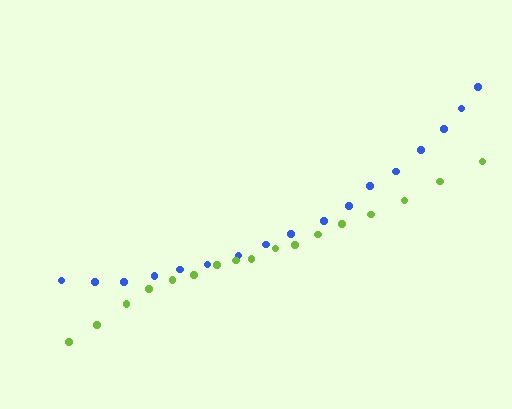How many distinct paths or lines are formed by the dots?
There are 2 distinct paths.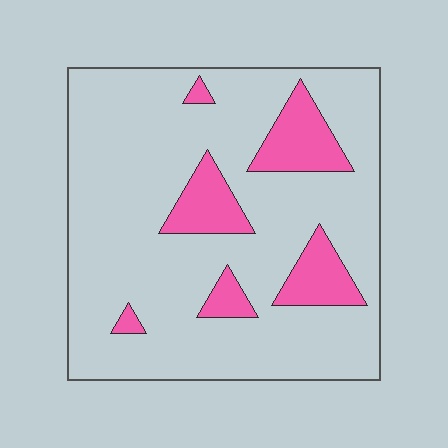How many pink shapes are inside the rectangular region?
6.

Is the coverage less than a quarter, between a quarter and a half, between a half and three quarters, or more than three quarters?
Less than a quarter.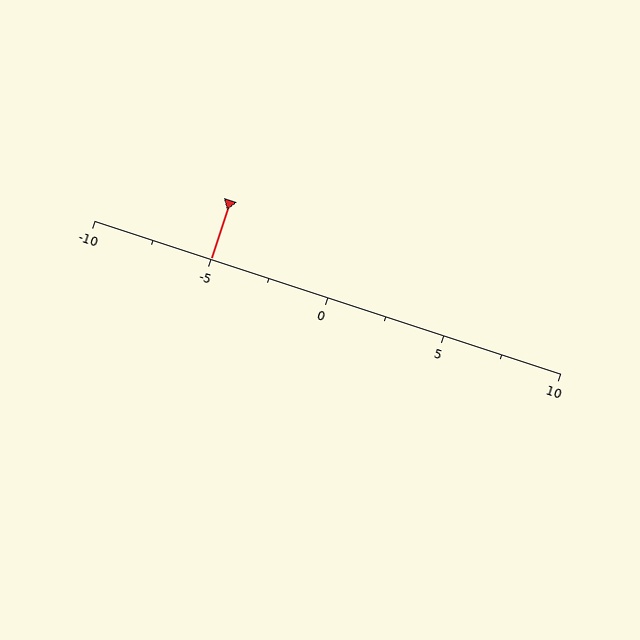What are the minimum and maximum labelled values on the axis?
The axis runs from -10 to 10.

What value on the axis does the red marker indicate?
The marker indicates approximately -5.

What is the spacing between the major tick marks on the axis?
The major ticks are spaced 5 apart.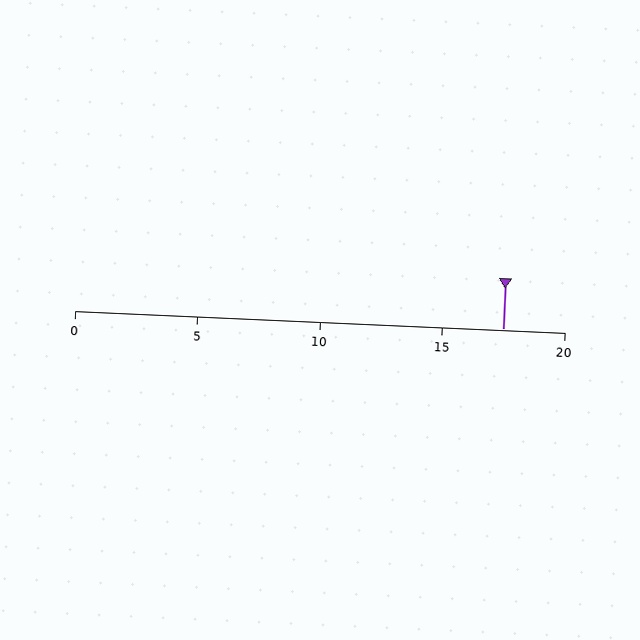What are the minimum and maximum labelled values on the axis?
The axis runs from 0 to 20.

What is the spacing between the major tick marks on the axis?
The major ticks are spaced 5 apart.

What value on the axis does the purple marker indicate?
The marker indicates approximately 17.5.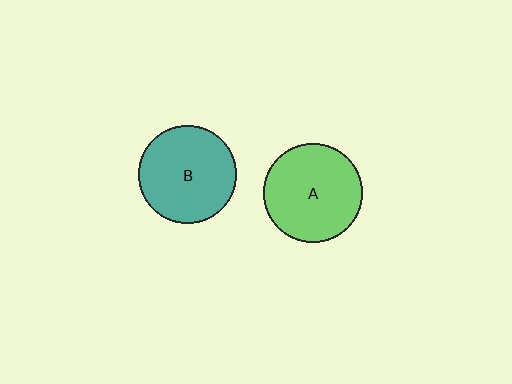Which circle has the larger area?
Circle A (green).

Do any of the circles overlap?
No, none of the circles overlap.